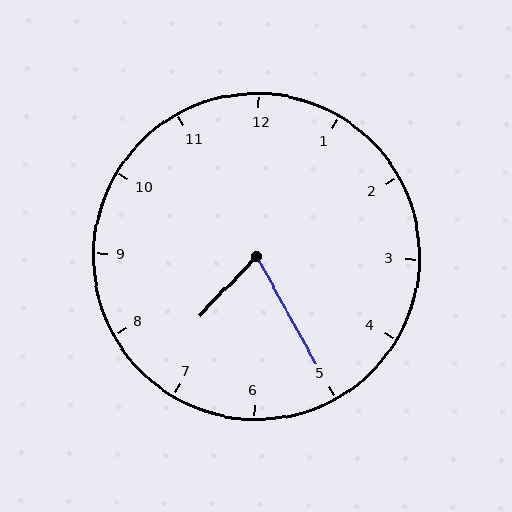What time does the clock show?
7:25.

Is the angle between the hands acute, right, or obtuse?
It is acute.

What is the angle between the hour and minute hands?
Approximately 72 degrees.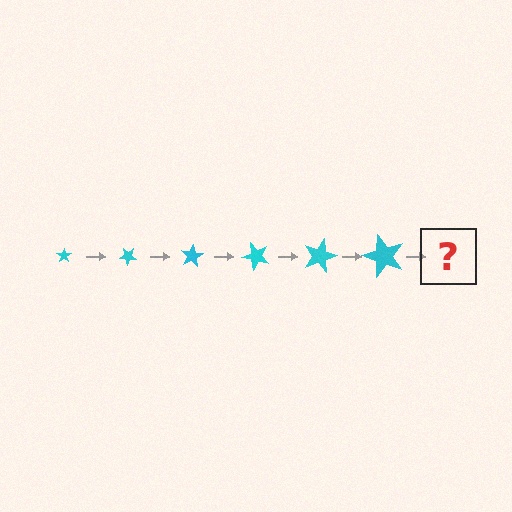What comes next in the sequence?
The next element should be a star, larger than the previous one and rotated 240 degrees from the start.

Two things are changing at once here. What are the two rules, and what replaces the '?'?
The two rules are that the star grows larger each step and it rotates 40 degrees each step. The '?' should be a star, larger than the previous one and rotated 240 degrees from the start.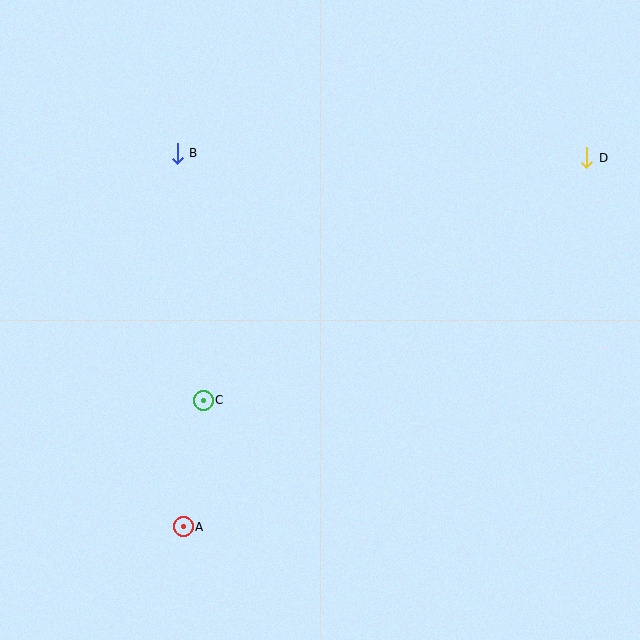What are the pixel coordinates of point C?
Point C is at (203, 400).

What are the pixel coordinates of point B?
Point B is at (177, 153).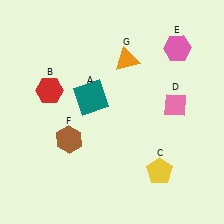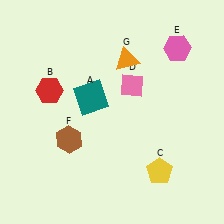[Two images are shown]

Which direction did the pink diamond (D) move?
The pink diamond (D) moved left.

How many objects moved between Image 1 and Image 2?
1 object moved between the two images.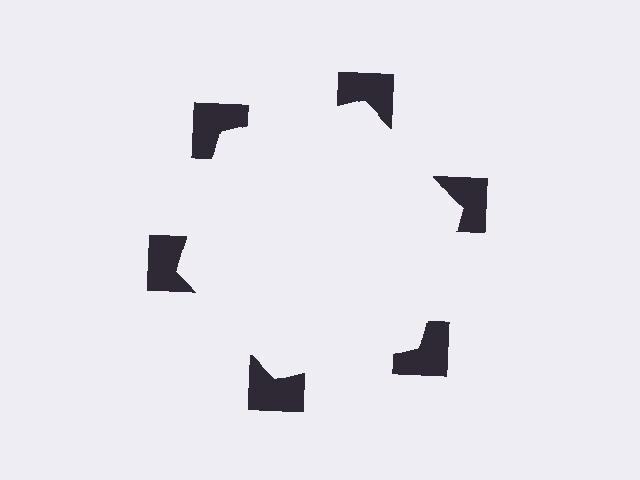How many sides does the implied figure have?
6 sides.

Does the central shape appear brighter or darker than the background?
It typically appears slightly brighter than the background, even though no actual brightness change is drawn.